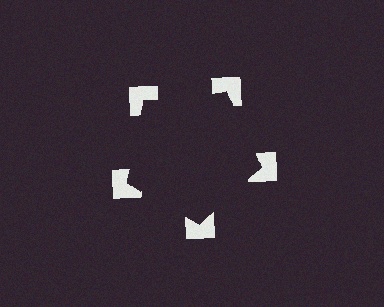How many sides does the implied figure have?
5 sides.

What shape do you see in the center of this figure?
An illusory pentagon — its edges are inferred from the aligned wedge cuts in the notched squares, not physically drawn.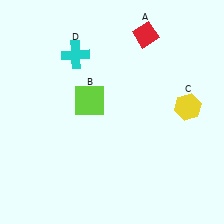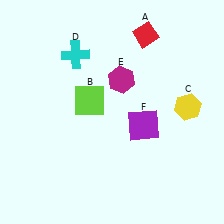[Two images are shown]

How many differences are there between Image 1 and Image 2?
There are 2 differences between the two images.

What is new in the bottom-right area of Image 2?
A purple square (F) was added in the bottom-right area of Image 2.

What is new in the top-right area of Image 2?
A magenta hexagon (E) was added in the top-right area of Image 2.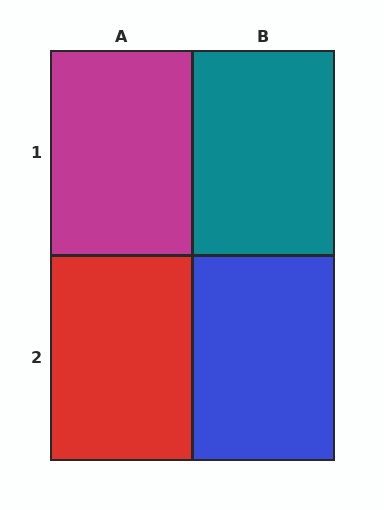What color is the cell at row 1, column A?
Magenta.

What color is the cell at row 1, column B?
Teal.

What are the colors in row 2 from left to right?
Red, blue.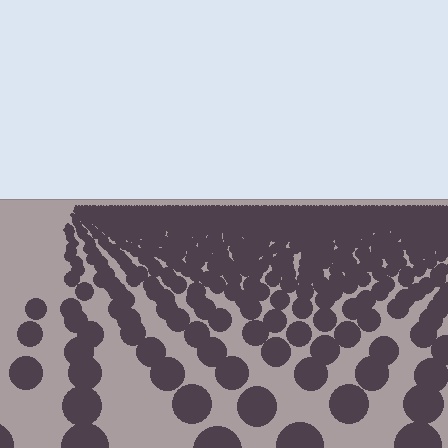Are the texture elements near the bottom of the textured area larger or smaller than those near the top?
Larger. Near the bottom, elements are closer to the viewer and appear at a bigger on-screen size.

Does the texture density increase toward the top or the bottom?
Density increases toward the top.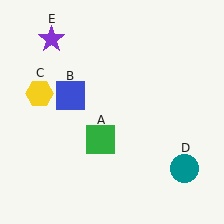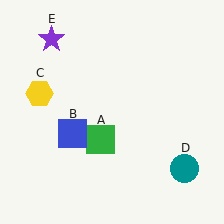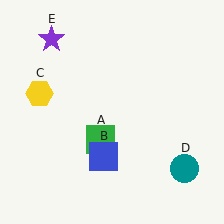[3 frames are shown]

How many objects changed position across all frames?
1 object changed position: blue square (object B).